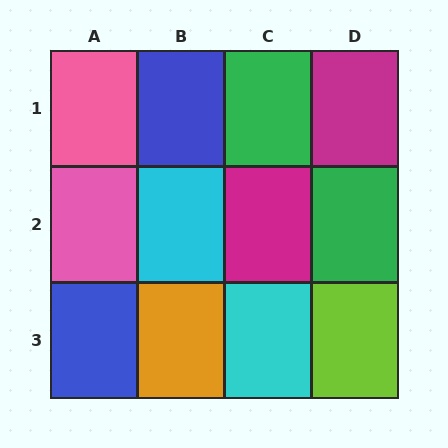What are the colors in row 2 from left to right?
Pink, cyan, magenta, green.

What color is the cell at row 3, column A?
Blue.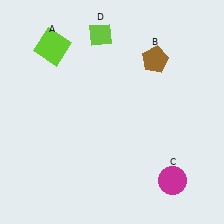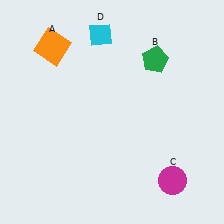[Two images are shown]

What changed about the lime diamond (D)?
In Image 1, D is lime. In Image 2, it changed to cyan.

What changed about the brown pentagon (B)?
In Image 1, B is brown. In Image 2, it changed to green.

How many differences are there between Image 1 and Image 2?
There are 3 differences between the two images.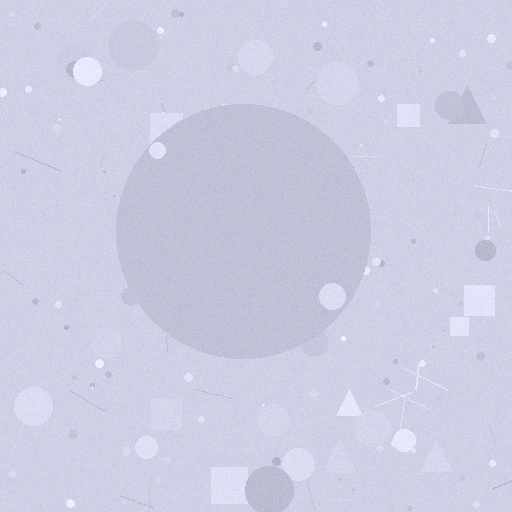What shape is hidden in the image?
A circle is hidden in the image.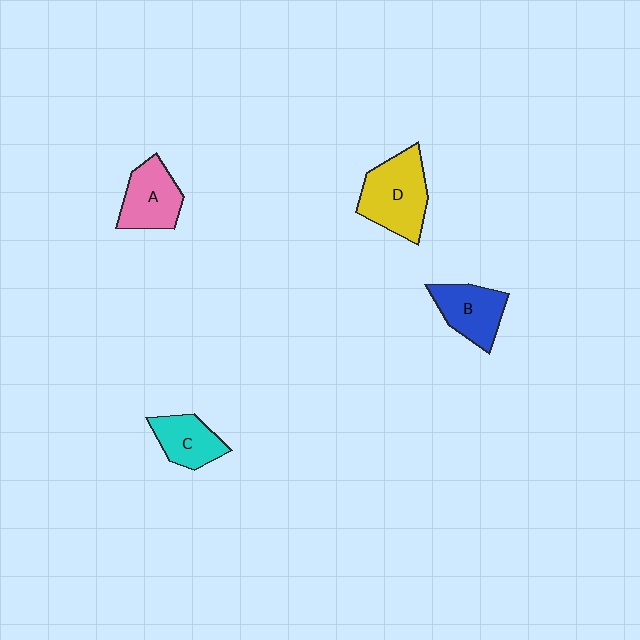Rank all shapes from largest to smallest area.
From largest to smallest: D (yellow), A (pink), B (blue), C (cyan).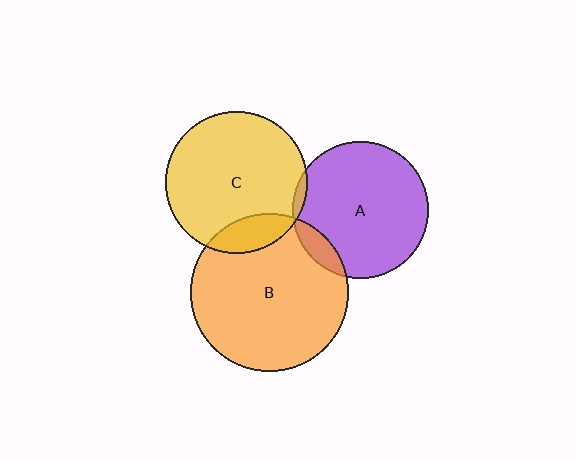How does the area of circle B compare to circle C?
Approximately 1.3 times.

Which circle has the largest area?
Circle B (orange).